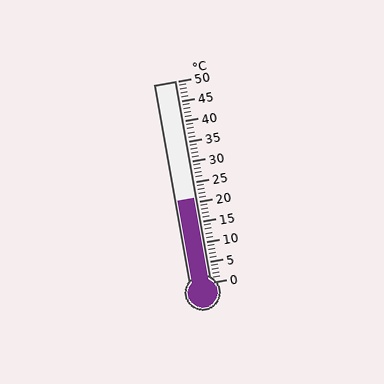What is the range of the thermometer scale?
The thermometer scale ranges from 0°C to 50°C.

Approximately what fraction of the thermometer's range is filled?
The thermometer is filled to approximately 40% of its range.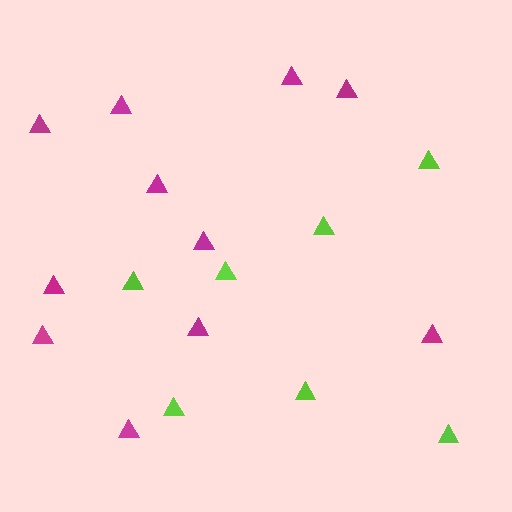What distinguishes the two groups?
There are 2 groups: one group of magenta triangles (11) and one group of lime triangles (7).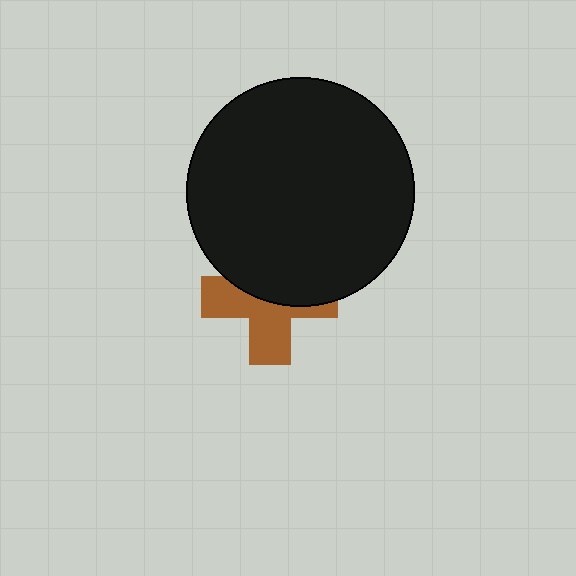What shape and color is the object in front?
The object in front is a black circle.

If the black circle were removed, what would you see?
You would see the complete brown cross.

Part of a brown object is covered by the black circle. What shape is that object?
It is a cross.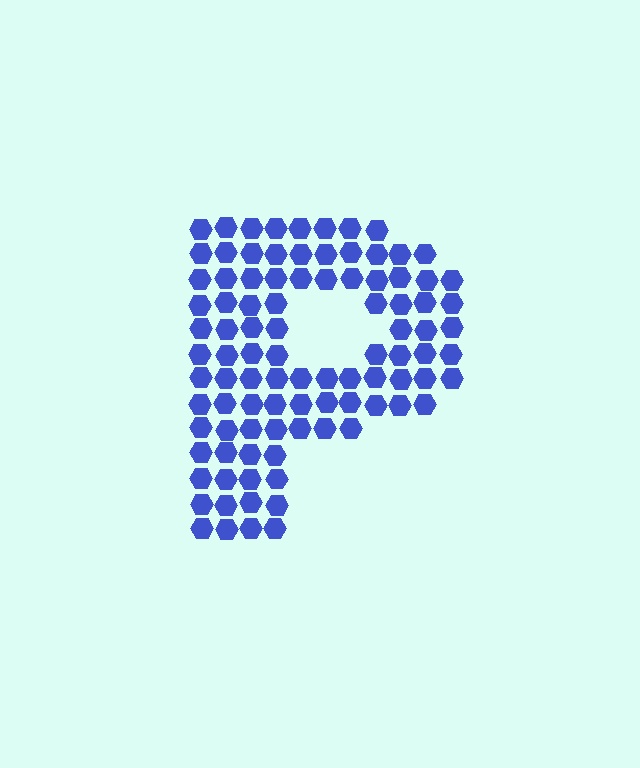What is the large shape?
The large shape is the letter P.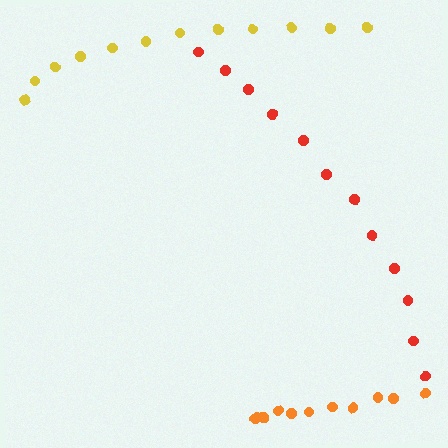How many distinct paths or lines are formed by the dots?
There are 3 distinct paths.